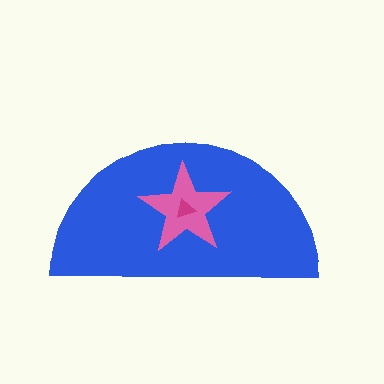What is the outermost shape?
The blue semicircle.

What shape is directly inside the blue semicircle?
The pink star.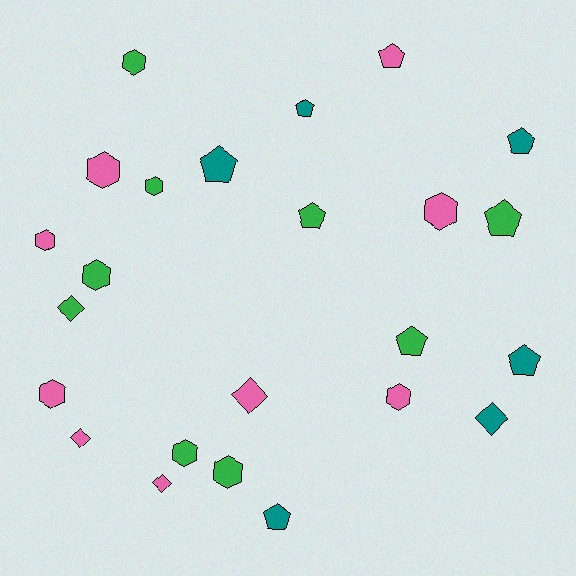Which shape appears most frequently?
Hexagon, with 10 objects.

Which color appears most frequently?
Green, with 9 objects.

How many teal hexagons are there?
There are no teal hexagons.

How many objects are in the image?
There are 24 objects.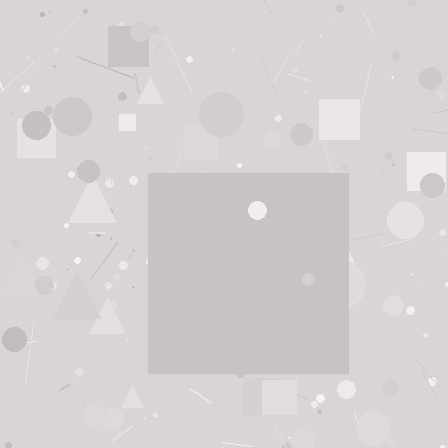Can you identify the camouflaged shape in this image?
The camouflaged shape is a square.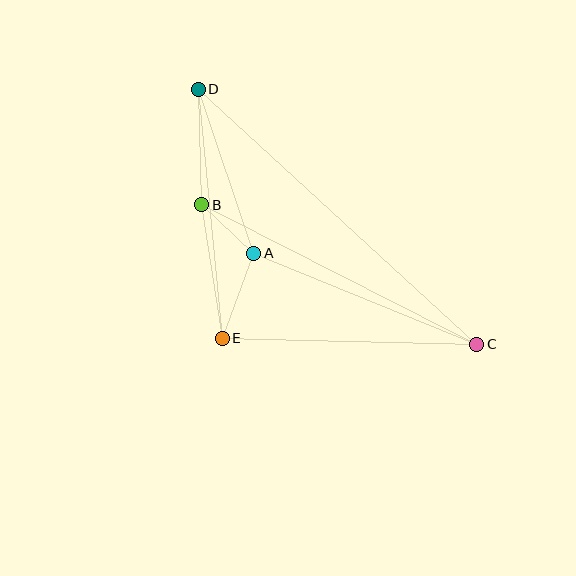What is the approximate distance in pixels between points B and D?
The distance between B and D is approximately 115 pixels.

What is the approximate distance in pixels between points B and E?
The distance between B and E is approximately 135 pixels.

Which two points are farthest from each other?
Points C and D are farthest from each other.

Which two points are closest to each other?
Points A and B are closest to each other.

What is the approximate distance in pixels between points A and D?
The distance between A and D is approximately 173 pixels.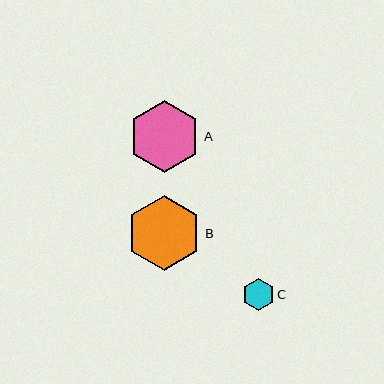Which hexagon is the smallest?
Hexagon C is the smallest with a size of approximately 31 pixels.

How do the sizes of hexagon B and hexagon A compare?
Hexagon B and hexagon A are approximately the same size.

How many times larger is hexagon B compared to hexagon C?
Hexagon B is approximately 2.4 times the size of hexagon C.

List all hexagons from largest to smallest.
From largest to smallest: B, A, C.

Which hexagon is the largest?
Hexagon B is the largest with a size of approximately 75 pixels.